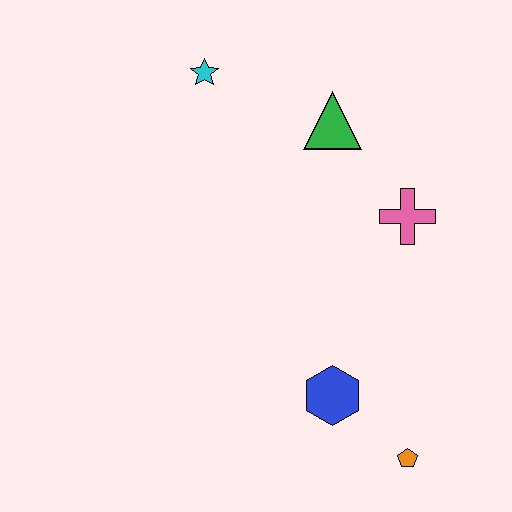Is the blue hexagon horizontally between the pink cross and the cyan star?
Yes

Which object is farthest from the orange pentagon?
The cyan star is farthest from the orange pentagon.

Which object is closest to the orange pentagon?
The blue hexagon is closest to the orange pentagon.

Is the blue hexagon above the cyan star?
No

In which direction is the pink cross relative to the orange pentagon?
The pink cross is above the orange pentagon.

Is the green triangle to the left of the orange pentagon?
Yes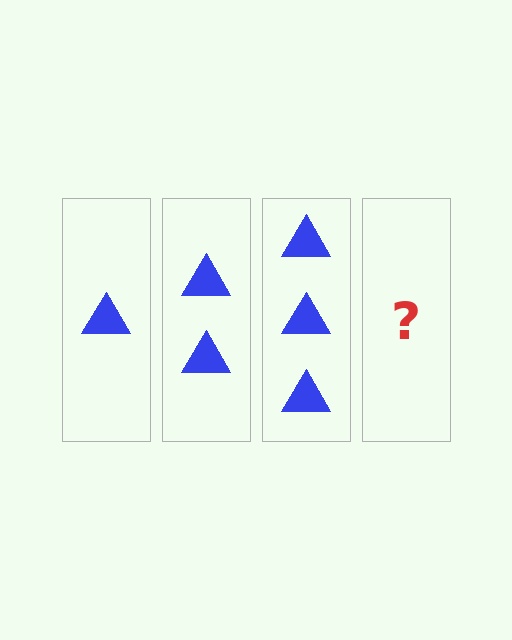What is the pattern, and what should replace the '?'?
The pattern is that each step adds one more triangle. The '?' should be 4 triangles.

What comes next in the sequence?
The next element should be 4 triangles.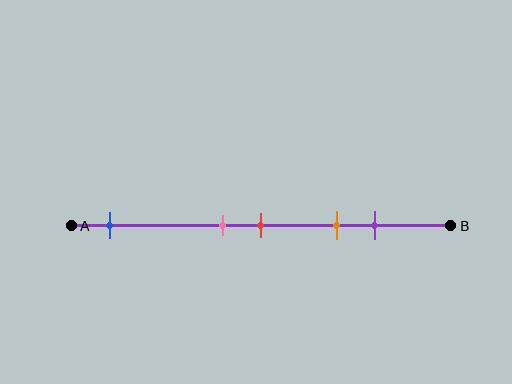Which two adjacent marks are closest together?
The pink and red marks are the closest adjacent pair.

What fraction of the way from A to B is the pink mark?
The pink mark is approximately 40% (0.4) of the way from A to B.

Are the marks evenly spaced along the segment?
No, the marks are not evenly spaced.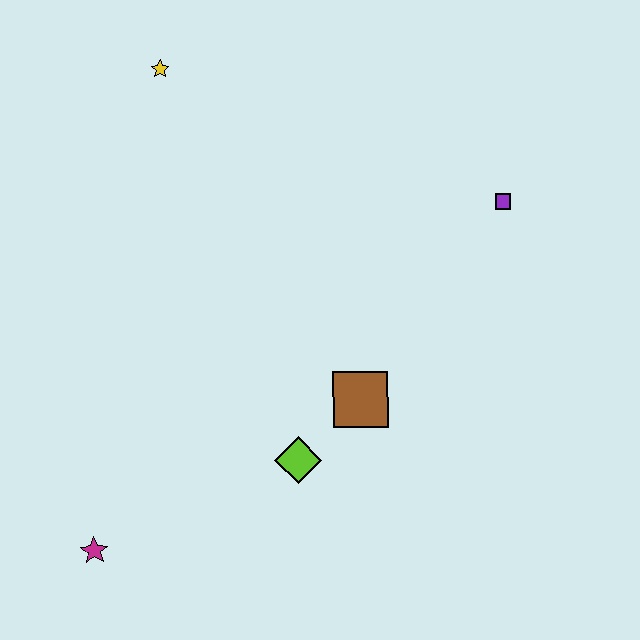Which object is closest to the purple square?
The brown square is closest to the purple square.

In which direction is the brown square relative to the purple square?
The brown square is below the purple square.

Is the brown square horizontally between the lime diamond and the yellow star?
No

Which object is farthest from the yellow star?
The magenta star is farthest from the yellow star.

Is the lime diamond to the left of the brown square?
Yes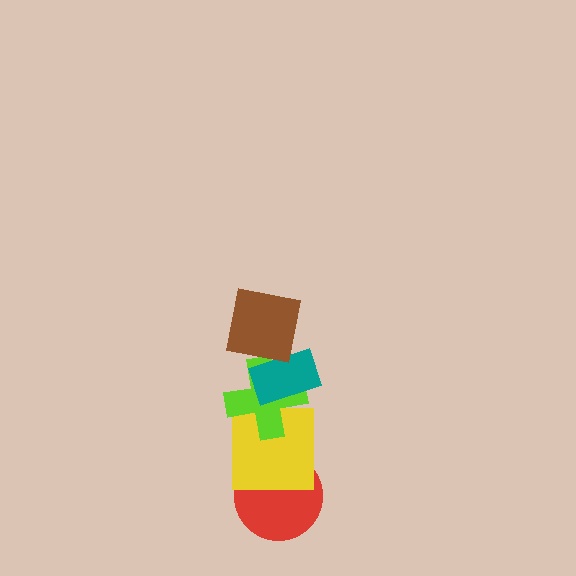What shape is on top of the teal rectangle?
The brown square is on top of the teal rectangle.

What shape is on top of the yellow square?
The lime cross is on top of the yellow square.